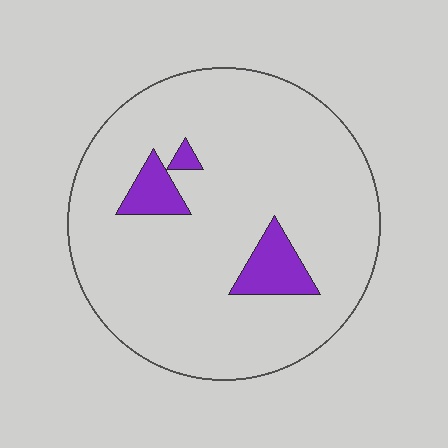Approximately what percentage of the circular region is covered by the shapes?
Approximately 10%.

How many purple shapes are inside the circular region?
3.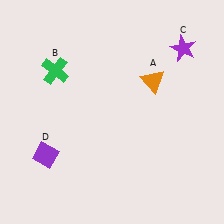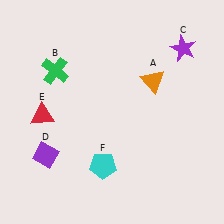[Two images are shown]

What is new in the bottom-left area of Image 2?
A red triangle (E) was added in the bottom-left area of Image 2.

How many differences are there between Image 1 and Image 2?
There are 2 differences between the two images.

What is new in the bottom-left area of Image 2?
A cyan pentagon (F) was added in the bottom-left area of Image 2.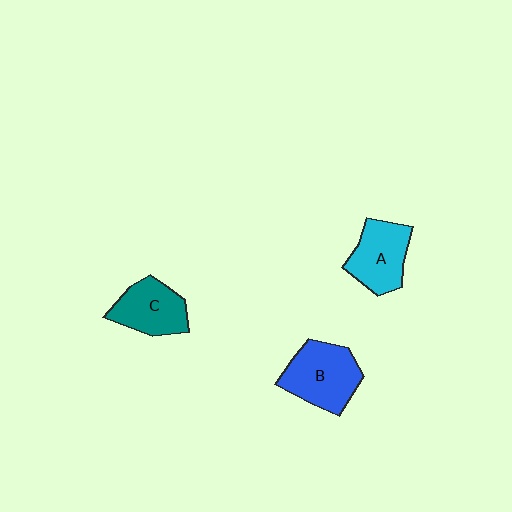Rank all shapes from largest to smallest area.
From largest to smallest: B (blue), A (cyan), C (teal).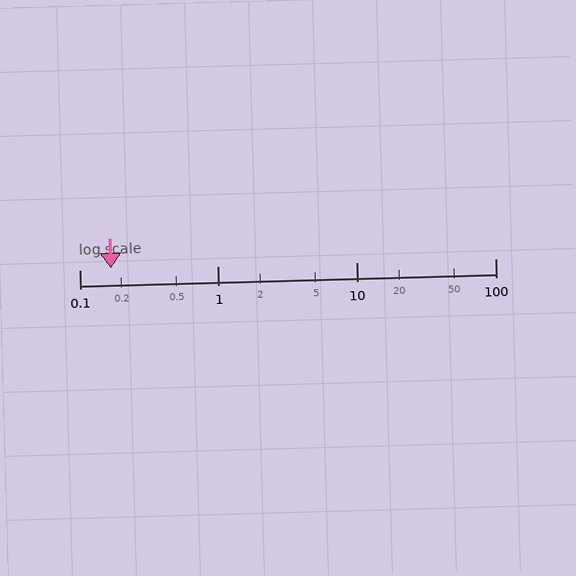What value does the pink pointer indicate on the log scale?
The pointer indicates approximately 0.17.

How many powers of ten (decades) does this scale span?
The scale spans 3 decades, from 0.1 to 100.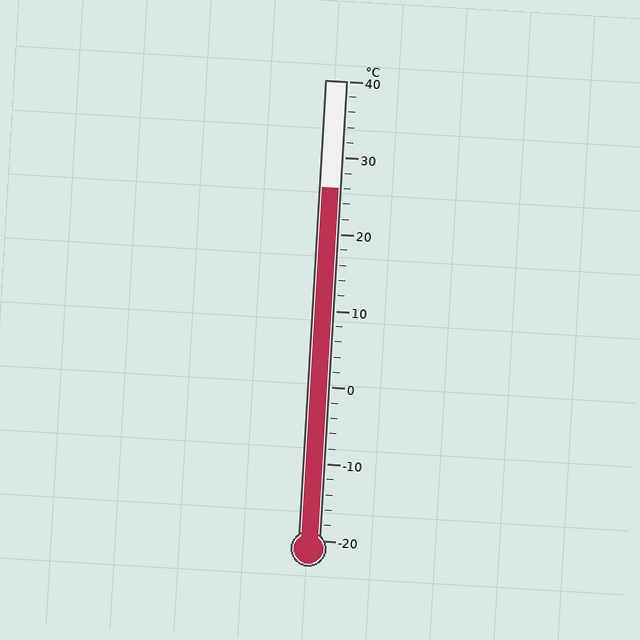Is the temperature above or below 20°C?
The temperature is above 20°C.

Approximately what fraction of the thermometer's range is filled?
The thermometer is filled to approximately 75% of its range.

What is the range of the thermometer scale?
The thermometer scale ranges from -20°C to 40°C.